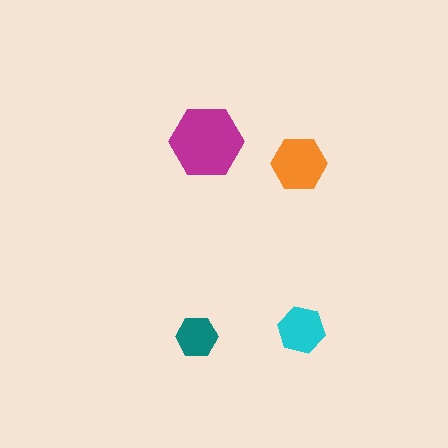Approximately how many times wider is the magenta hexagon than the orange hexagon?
About 1.5 times wider.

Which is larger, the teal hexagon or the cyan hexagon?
The cyan one.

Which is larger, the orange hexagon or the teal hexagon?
The orange one.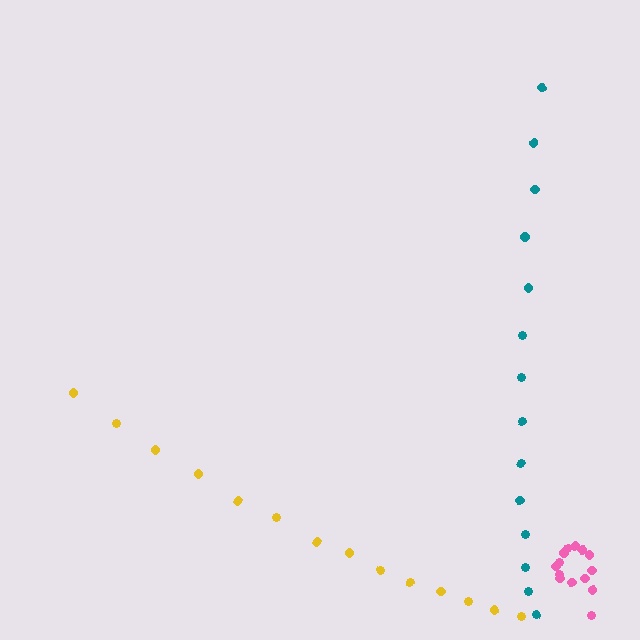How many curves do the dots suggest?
There are 3 distinct paths.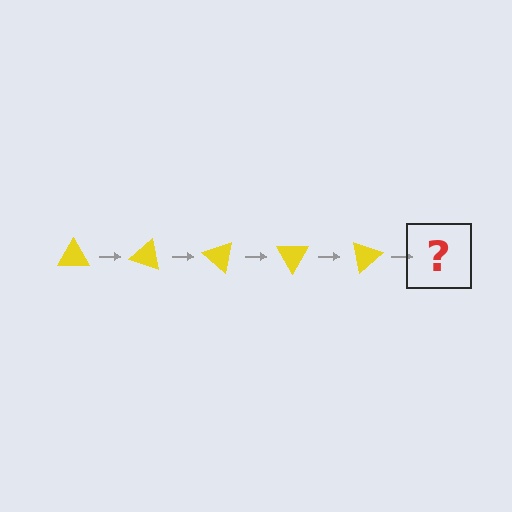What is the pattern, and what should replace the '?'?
The pattern is that the triangle rotates 20 degrees each step. The '?' should be a yellow triangle rotated 100 degrees.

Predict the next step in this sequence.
The next step is a yellow triangle rotated 100 degrees.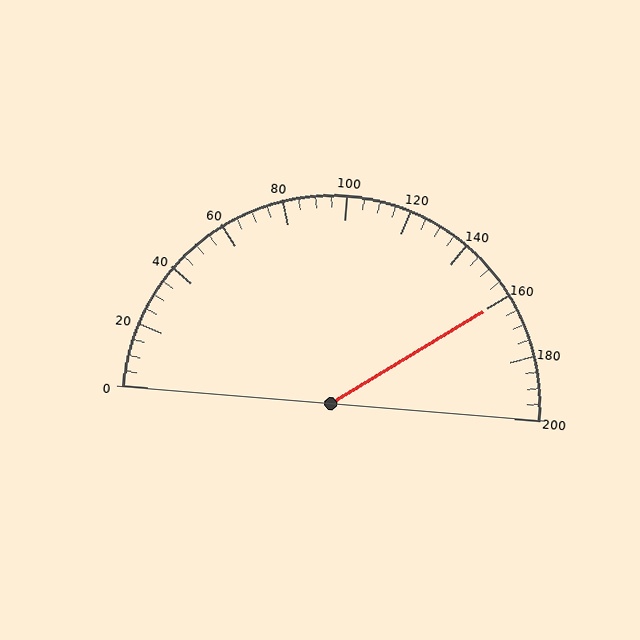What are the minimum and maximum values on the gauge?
The gauge ranges from 0 to 200.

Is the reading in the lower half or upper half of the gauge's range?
The reading is in the upper half of the range (0 to 200).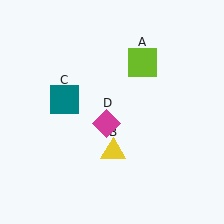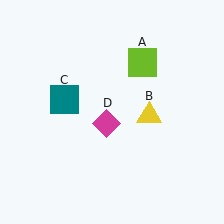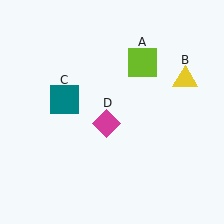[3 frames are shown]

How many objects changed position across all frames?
1 object changed position: yellow triangle (object B).